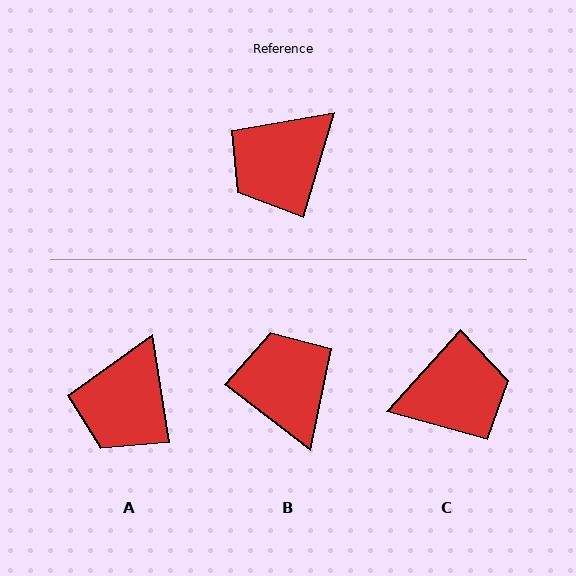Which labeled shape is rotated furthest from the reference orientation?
C, about 154 degrees away.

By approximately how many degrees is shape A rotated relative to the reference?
Approximately 25 degrees counter-clockwise.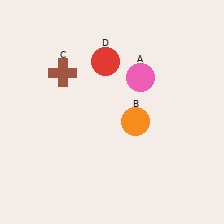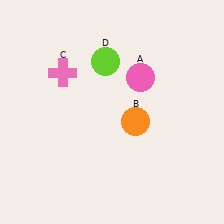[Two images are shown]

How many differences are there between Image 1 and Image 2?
There are 2 differences between the two images.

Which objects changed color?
C changed from brown to pink. D changed from red to lime.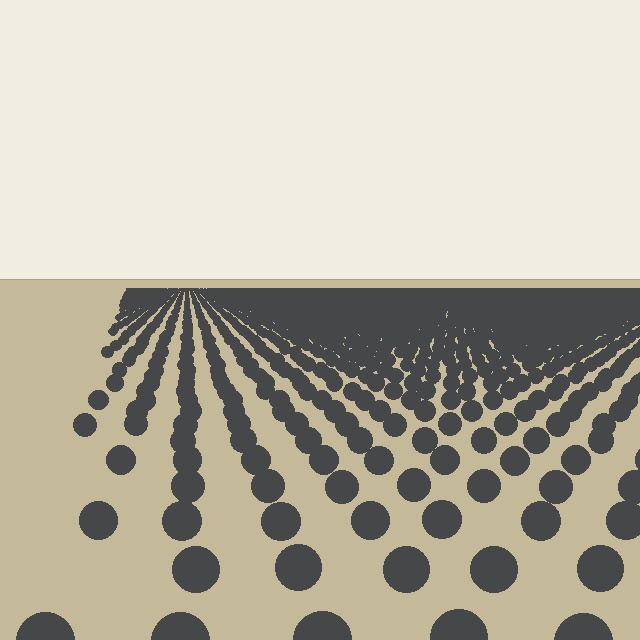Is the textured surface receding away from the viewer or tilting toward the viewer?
The surface is receding away from the viewer. Texture elements get smaller and denser toward the top.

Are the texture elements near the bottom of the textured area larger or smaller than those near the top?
Larger. Near the bottom, elements are closer to the viewer and appear at a bigger on-screen size.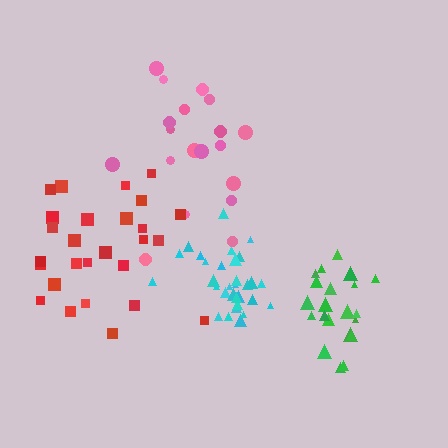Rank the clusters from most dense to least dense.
cyan, green, red, pink.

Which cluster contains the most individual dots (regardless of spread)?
Cyan (32).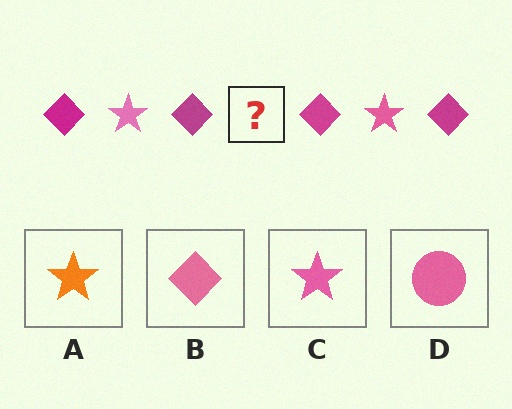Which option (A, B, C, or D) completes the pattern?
C.